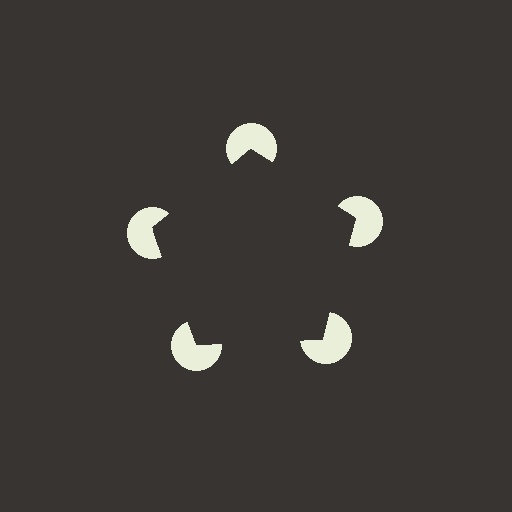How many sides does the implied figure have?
5 sides.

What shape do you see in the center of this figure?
An illusory pentagon — its edges are inferred from the aligned wedge cuts in the pac-man discs, not physically drawn.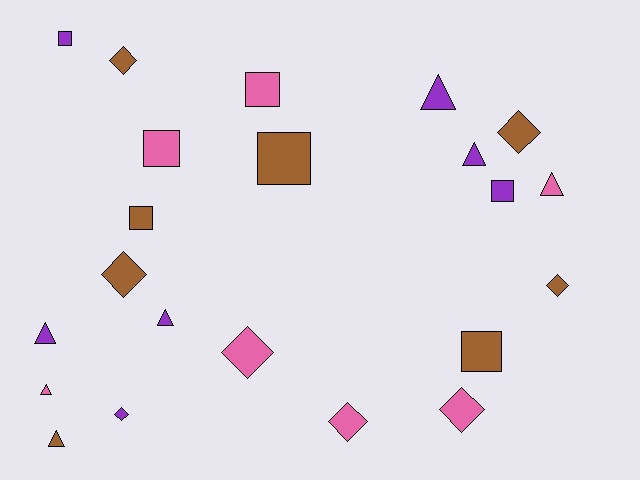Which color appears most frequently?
Brown, with 8 objects.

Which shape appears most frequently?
Diamond, with 8 objects.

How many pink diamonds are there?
There are 3 pink diamonds.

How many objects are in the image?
There are 22 objects.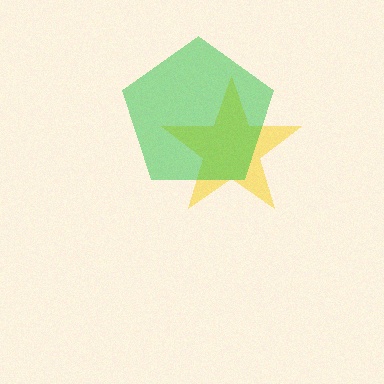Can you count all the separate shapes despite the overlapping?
Yes, there are 2 separate shapes.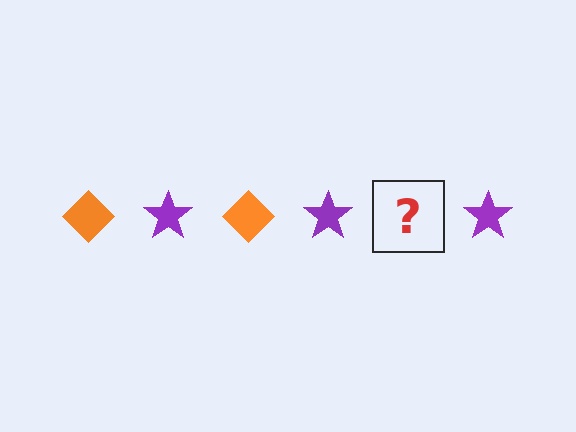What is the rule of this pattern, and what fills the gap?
The rule is that the pattern alternates between orange diamond and purple star. The gap should be filled with an orange diamond.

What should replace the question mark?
The question mark should be replaced with an orange diamond.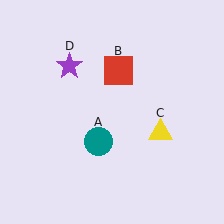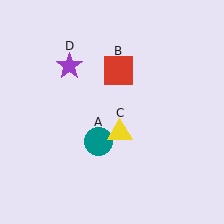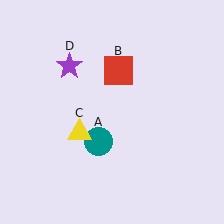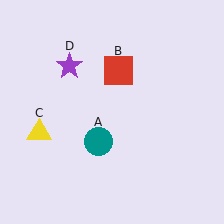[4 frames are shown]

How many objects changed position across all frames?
1 object changed position: yellow triangle (object C).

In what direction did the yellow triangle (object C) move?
The yellow triangle (object C) moved left.